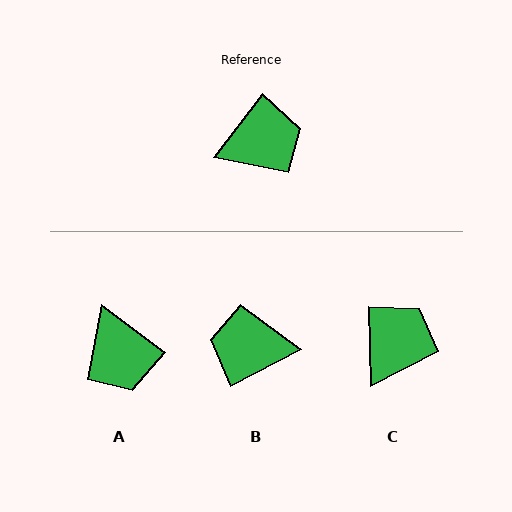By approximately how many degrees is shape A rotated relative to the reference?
Approximately 89 degrees clockwise.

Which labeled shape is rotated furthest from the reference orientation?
B, about 155 degrees away.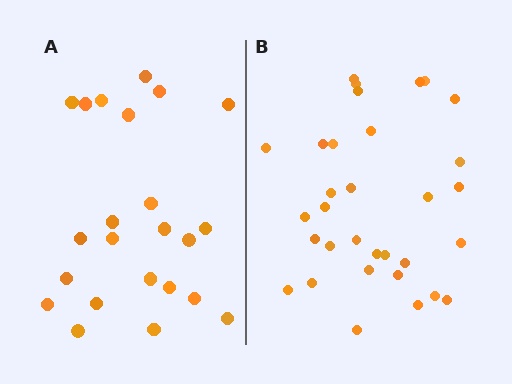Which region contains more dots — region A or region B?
Region B (the right region) has more dots.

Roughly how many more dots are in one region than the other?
Region B has roughly 8 or so more dots than region A.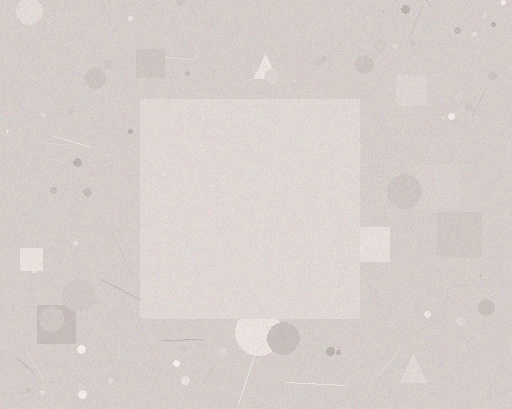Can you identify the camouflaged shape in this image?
The camouflaged shape is a square.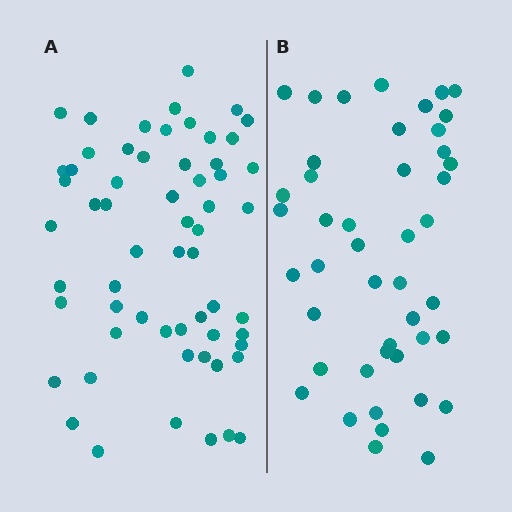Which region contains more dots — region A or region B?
Region A (the left region) has more dots.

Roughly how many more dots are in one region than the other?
Region A has approximately 15 more dots than region B.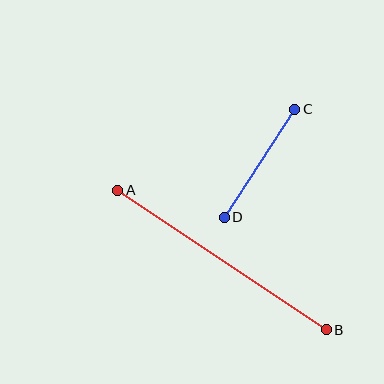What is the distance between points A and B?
The distance is approximately 251 pixels.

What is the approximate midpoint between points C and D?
The midpoint is at approximately (260, 163) pixels.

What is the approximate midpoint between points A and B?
The midpoint is at approximately (222, 260) pixels.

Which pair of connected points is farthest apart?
Points A and B are farthest apart.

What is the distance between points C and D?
The distance is approximately 129 pixels.